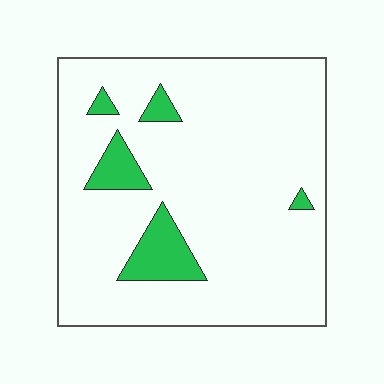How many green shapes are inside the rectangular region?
5.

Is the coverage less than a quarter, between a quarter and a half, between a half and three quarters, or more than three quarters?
Less than a quarter.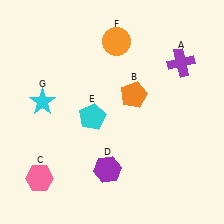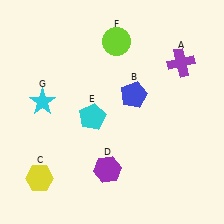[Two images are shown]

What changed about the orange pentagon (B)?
In Image 1, B is orange. In Image 2, it changed to blue.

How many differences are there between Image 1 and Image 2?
There are 3 differences between the two images.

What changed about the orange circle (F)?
In Image 1, F is orange. In Image 2, it changed to lime.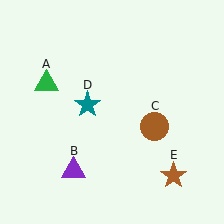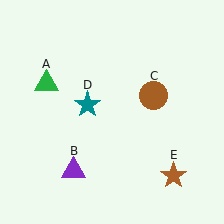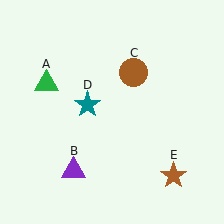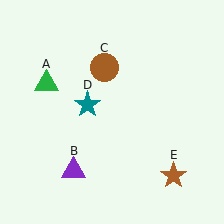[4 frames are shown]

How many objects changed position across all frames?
1 object changed position: brown circle (object C).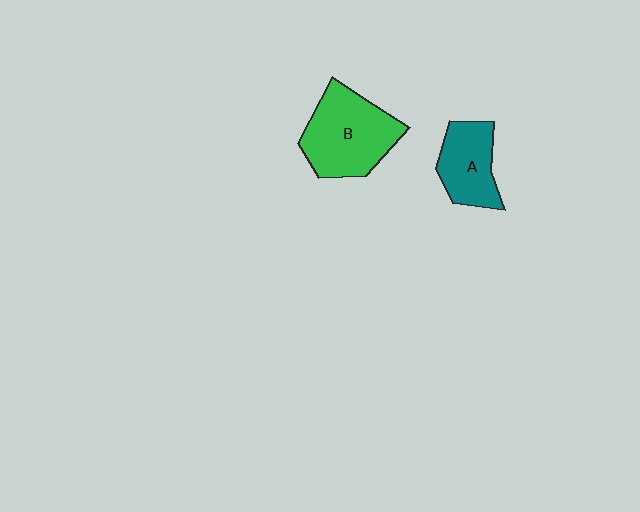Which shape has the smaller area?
Shape A (teal).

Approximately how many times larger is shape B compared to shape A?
Approximately 1.5 times.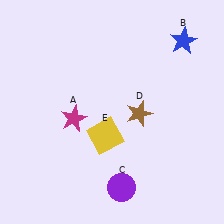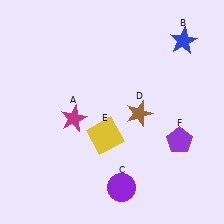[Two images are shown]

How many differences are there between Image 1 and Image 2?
There is 1 difference between the two images.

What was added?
A purple pentagon (F) was added in Image 2.